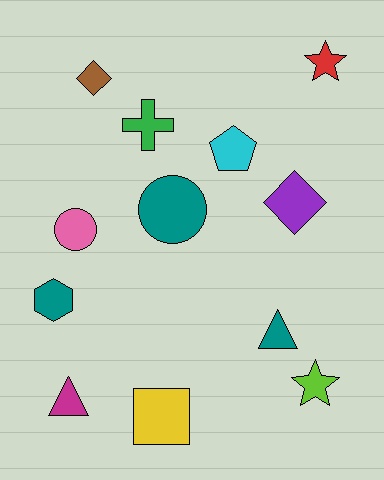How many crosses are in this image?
There is 1 cross.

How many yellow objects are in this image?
There is 1 yellow object.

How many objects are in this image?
There are 12 objects.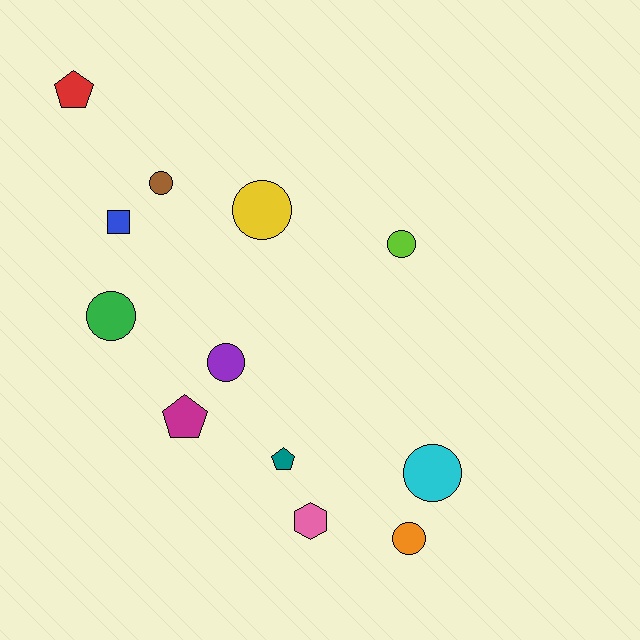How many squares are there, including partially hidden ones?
There is 1 square.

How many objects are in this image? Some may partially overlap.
There are 12 objects.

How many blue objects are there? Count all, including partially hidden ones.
There is 1 blue object.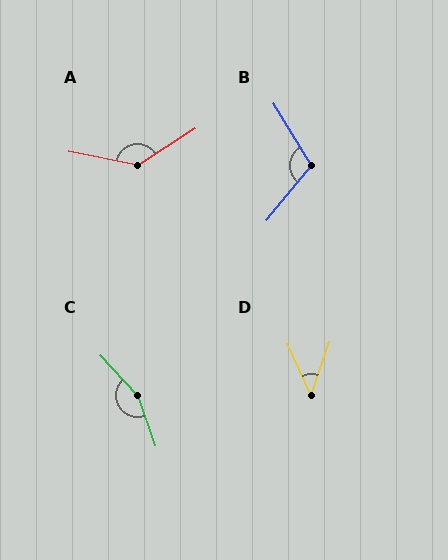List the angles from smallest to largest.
D (43°), B (110°), A (136°), C (157°).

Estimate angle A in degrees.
Approximately 136 degrees.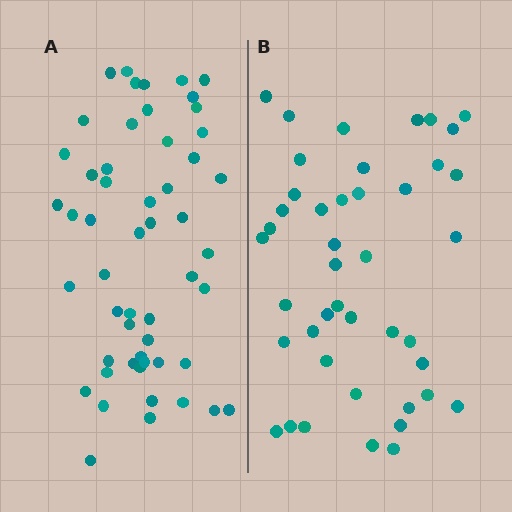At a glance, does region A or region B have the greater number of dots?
Region A (the left region) has more dots.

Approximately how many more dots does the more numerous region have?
Region A has roughly 10 or so more dots than region B.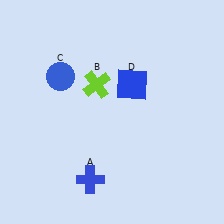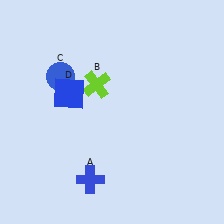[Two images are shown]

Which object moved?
The blue square (D) moved left.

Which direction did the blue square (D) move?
The blue square (D) moved left.